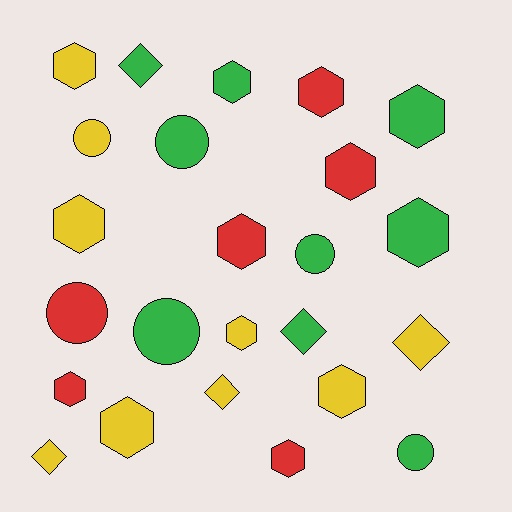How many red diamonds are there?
There are no red diamonds.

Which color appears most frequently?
Green, with 9 objects.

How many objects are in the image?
There are 24 objects.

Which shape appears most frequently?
Hexagon, with 13 objects.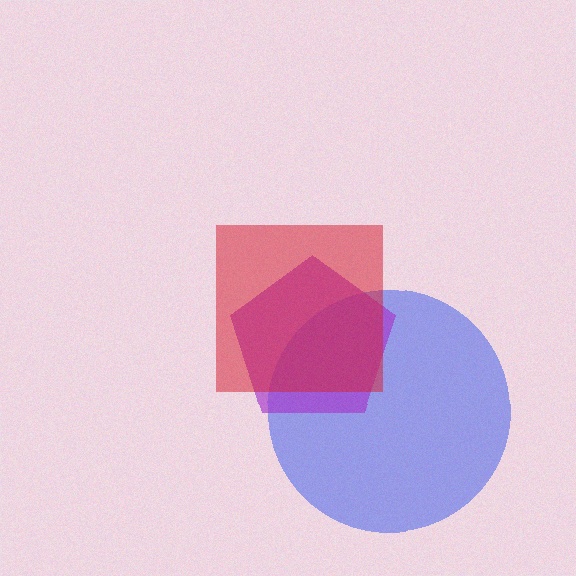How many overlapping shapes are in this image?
There are 3 overlapping shapes in the image.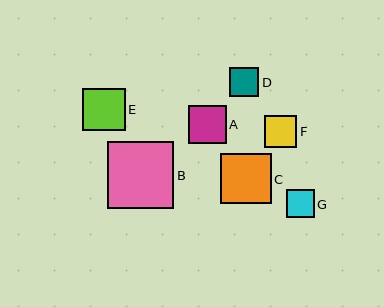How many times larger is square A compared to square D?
Square A is approximately 1.3 times the size of square D.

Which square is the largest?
Square B is the largest with a size of approximately 66 pixels.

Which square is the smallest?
Square G is the smallest with a size of approximately 27 pixels.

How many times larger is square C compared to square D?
Square C is approximately 1.7 times the size of square D.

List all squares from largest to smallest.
From largest to smallest: B, C, E, A, F, D, G.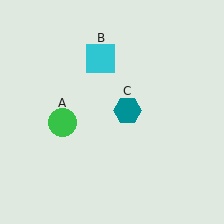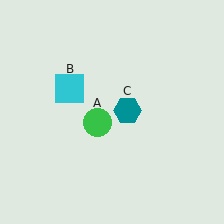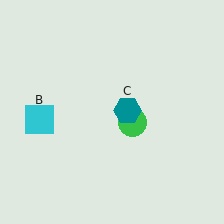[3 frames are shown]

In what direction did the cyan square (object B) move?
The cyan square (object B) moved down and to the left.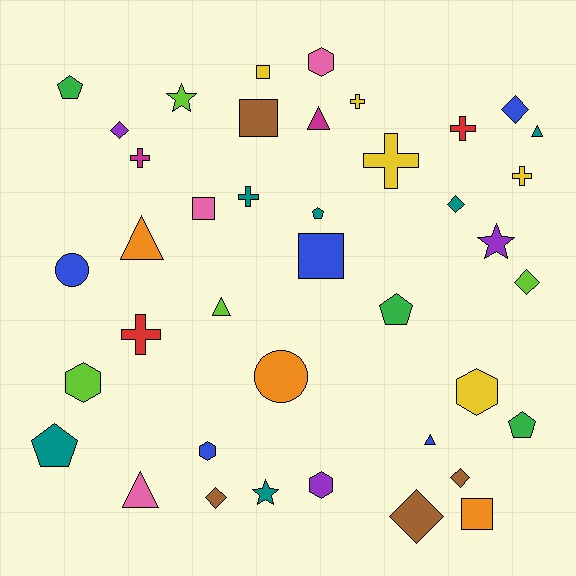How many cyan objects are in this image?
There are no cyan objects.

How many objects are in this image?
There are 40 objects.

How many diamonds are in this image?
There are 7 diamonds.